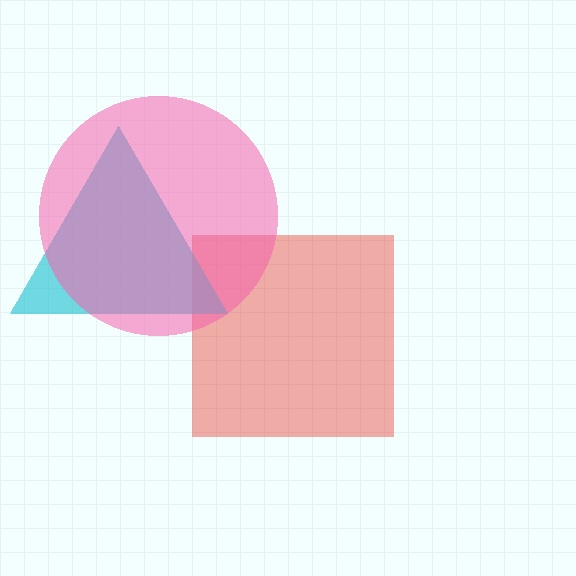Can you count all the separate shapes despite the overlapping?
Yes, there are 3 separate shapes.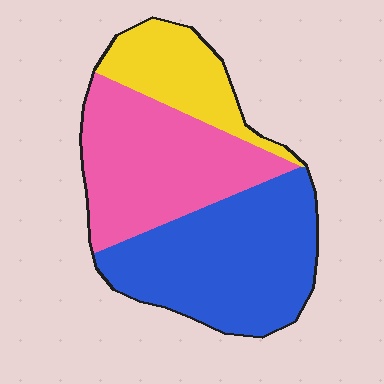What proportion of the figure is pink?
Pink takes up about three eighths (3/8) of the figure.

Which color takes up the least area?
Yellow, at roughly 20%.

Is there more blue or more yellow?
Blue.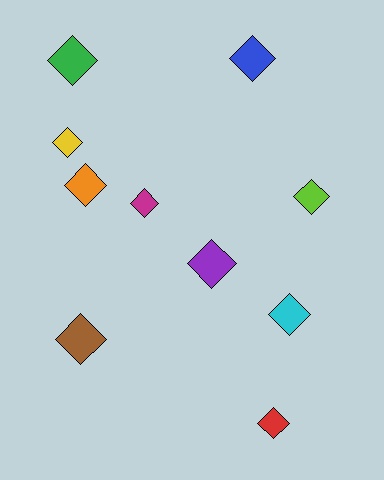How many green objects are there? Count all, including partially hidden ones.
There is 1 green object.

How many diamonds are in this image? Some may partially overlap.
There are 10 diamonds.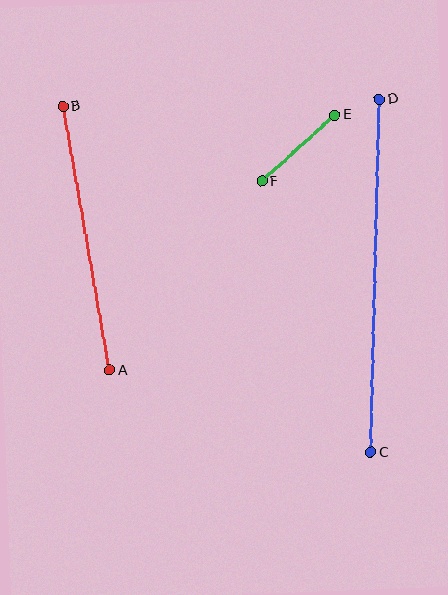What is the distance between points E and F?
The distance is approximately 99 pixels.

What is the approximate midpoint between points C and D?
The midpoint is at approximately (375, 276) pixels.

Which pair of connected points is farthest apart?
Points C and D are farthest apart.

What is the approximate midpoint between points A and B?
The midpoint is at approximately (86, 238) pixels.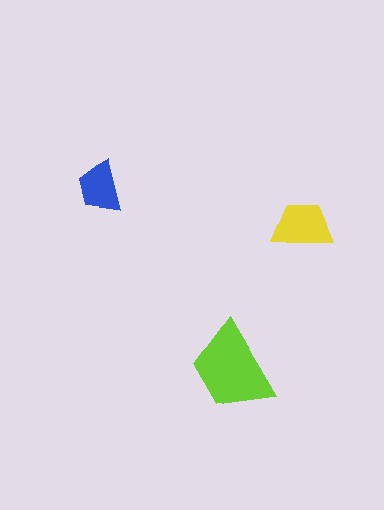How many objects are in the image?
There are 3 objects in the image.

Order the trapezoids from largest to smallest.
the lime one, the yellow one, the blue one.